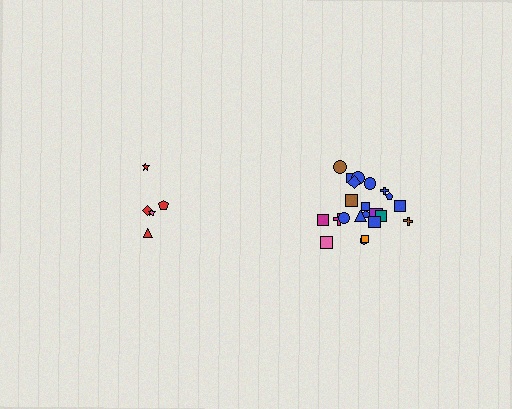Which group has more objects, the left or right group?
The right group.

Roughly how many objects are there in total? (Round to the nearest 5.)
Roughly 25 objects in total.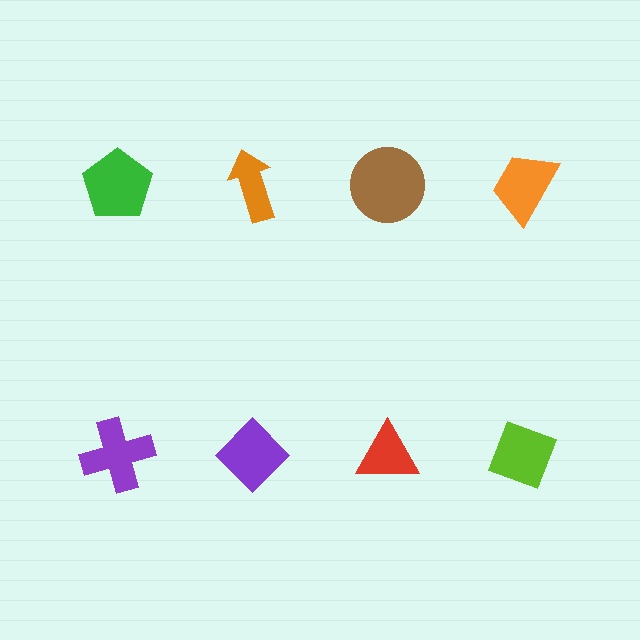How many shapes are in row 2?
4 shapes.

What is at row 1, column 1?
A green pentagon.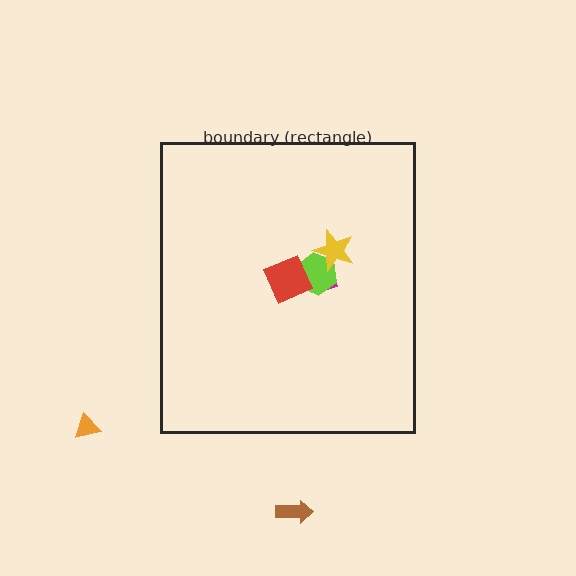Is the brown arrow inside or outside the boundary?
Outside.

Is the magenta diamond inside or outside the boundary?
Inside.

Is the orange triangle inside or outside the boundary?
Outside.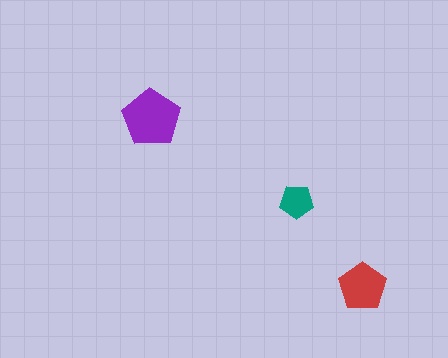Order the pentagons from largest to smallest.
the purple one, the red one, the teal one.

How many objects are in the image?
There are 3 objects in the image.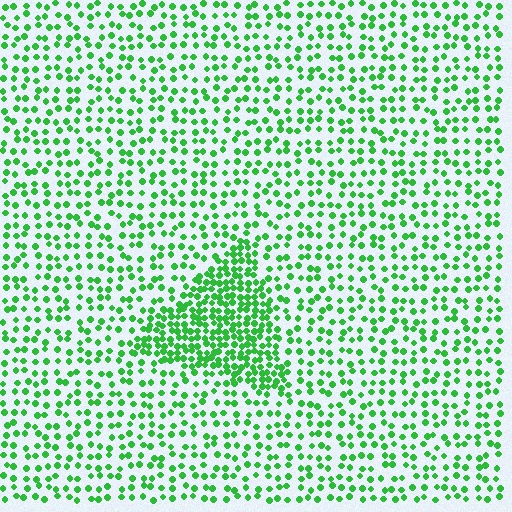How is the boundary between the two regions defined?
The boundary is defined by a change in element density (approximately 2.3x ratio). All elements are the same color, size, and shape.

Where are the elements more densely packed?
The elements are more densely packed inside the triangle boundary.